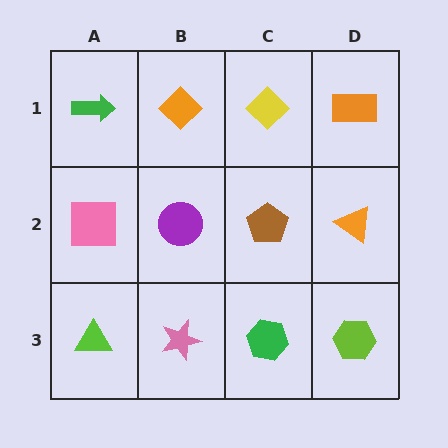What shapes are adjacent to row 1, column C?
A brown pentagon (row 2, column C), an orange diamond (row 1, column B), an orange rectangle (row 1, column D).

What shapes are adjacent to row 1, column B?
A purple circle (row 2, column B), a green arrow (row 1, column A), a yellow diamond (row 1, column C).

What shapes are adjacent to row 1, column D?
An orange triangle (row 2, column D), a yellow diamond (row 1, column C).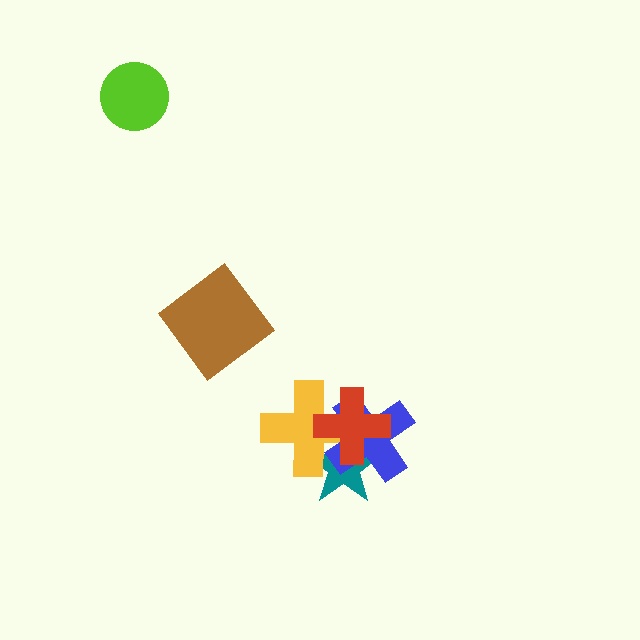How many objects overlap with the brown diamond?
0 objects overlap with the brown diamond.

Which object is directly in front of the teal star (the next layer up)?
The yellow cross is directly in front of the teal star.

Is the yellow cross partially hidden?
Yes, it is partially covered by another shape.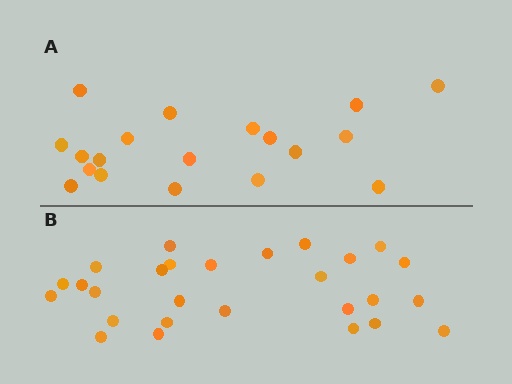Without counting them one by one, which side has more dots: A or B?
Region B (the bottom region) has more dots.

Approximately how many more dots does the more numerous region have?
Region B has roughly 8 or so more dots than region A.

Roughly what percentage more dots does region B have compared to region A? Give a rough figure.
About 40% more.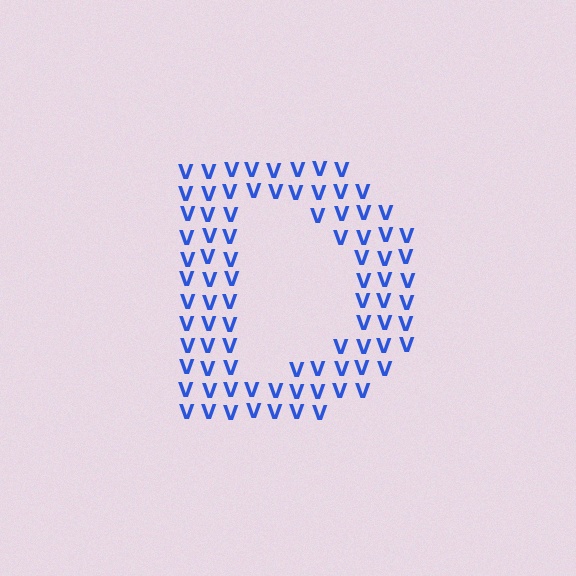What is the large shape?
The large shape is the letter D.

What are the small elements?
The small elements are letter V's.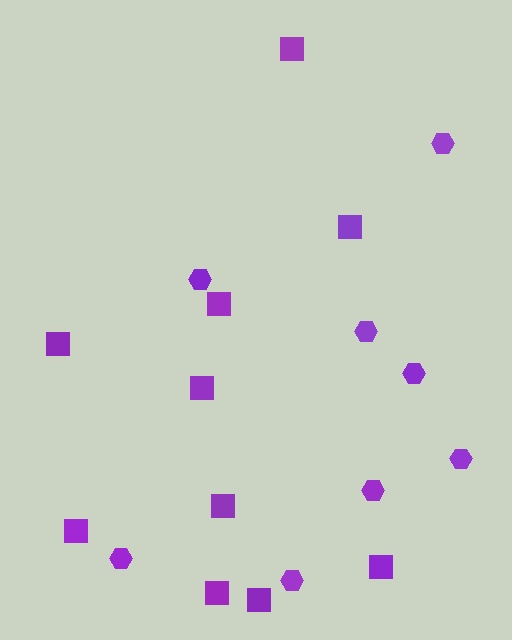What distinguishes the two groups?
There are 2 groups: one group of hexagons (8) and one group of squares (10).